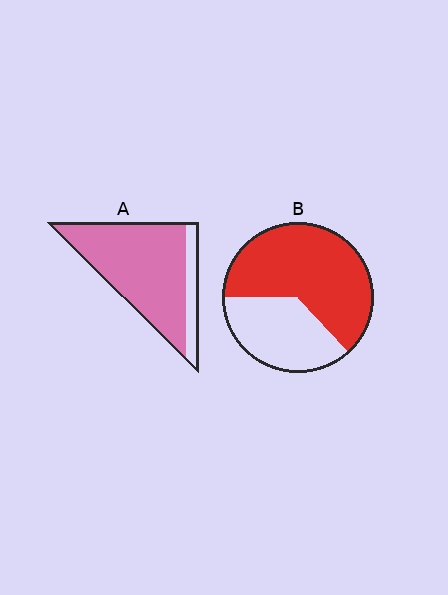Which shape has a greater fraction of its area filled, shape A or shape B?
Shape A.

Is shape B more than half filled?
Yes.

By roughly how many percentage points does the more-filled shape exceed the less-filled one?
By roughly 20 percentage points (A over B).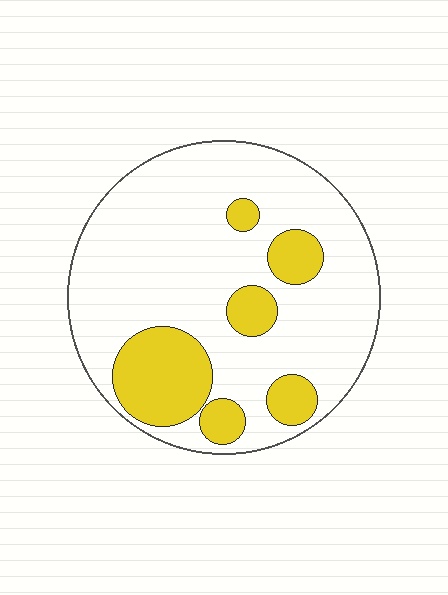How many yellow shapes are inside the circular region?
6.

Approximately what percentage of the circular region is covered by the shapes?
Approximately 20%.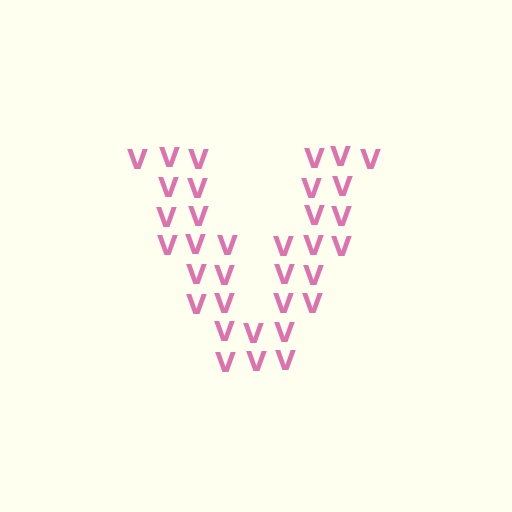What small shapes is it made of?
It is made of small letter V's.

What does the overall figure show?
The overall figure shows the letter V.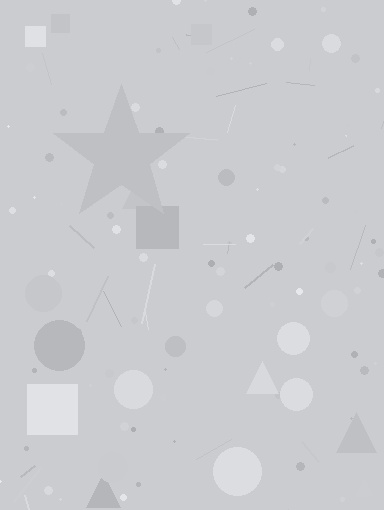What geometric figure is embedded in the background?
A star is embedded in the background.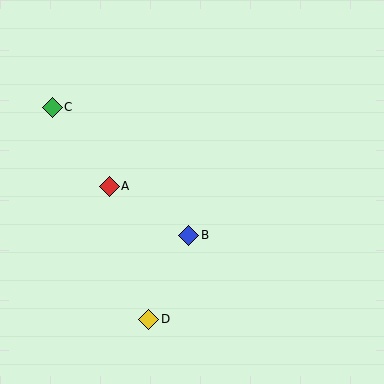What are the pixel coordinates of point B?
Point B is at (189, 235).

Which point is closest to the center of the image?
Point B at (189, 235) is closest to the center.